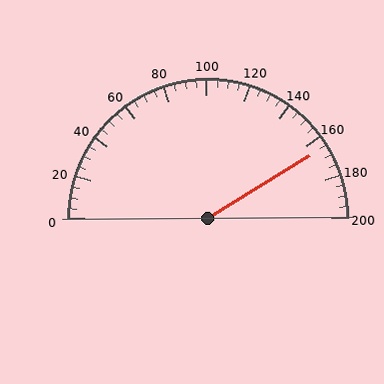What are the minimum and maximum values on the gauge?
The gauge ranges from 0 to 200.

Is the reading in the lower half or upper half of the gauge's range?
The reading is in the upper half of the range (0 to 200).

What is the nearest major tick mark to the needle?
The nearest major tick mark is 160.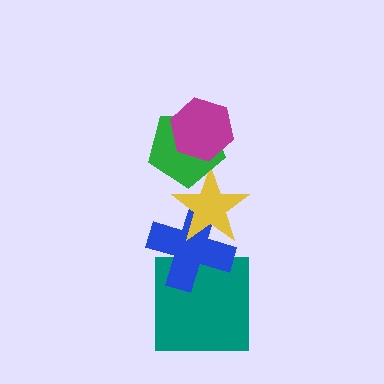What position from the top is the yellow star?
The yellow star is 3rd from the top.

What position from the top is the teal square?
The teal square is 5th from the top.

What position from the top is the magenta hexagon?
The magenta hexagon is 1st from the top.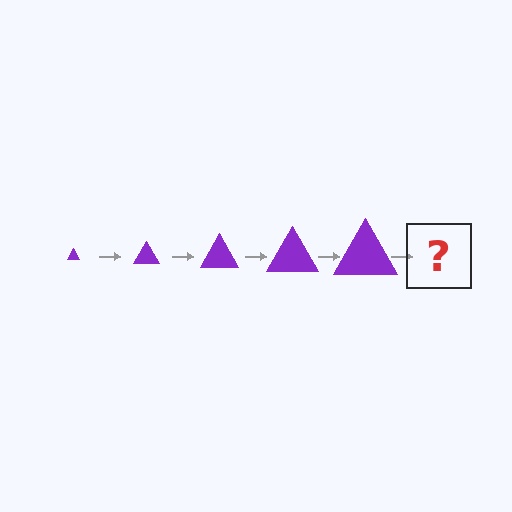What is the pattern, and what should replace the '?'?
The pattern is that the triangle gets progressively larger each step. The '?' should be a purple triangle, larger than the previous one.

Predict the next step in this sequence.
The next step is a purple triangle, larger than the previous one.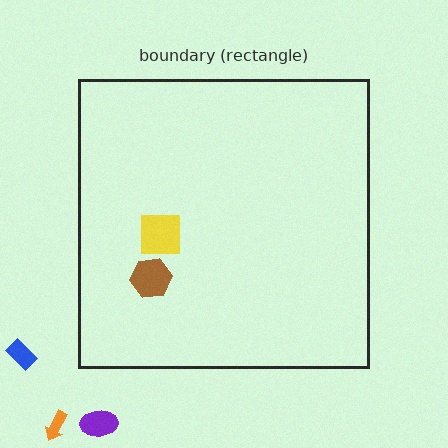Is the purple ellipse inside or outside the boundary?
Outside.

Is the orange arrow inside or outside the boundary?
Outside.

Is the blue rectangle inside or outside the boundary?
Outside.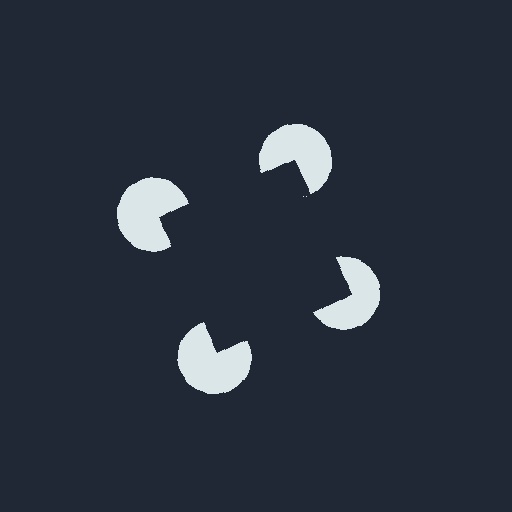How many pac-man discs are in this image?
There are 4 — one at each vertex of the illusory square.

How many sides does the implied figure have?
4 sides.